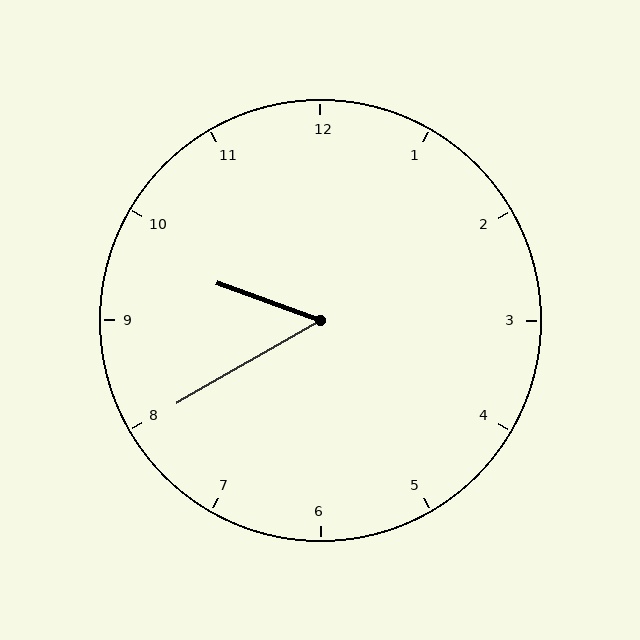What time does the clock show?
9:40.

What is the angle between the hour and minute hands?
Approximately 50 degrees.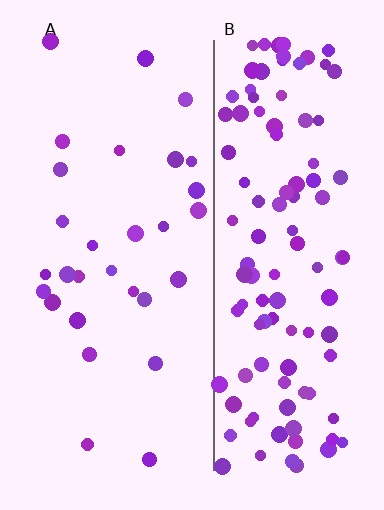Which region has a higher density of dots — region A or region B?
B (the right).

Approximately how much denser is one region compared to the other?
Approximately 3.9× — region B over region A.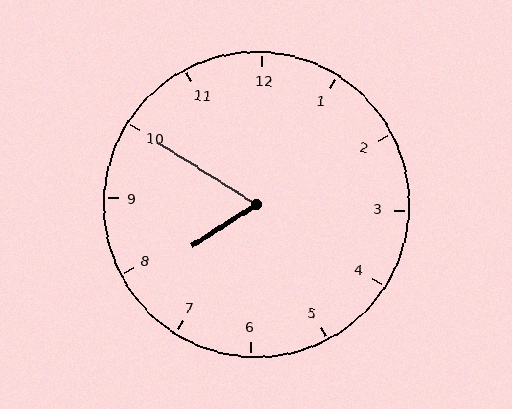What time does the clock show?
7:50.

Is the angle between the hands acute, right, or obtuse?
It is acute.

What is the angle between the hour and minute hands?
Approximately 65 degrees.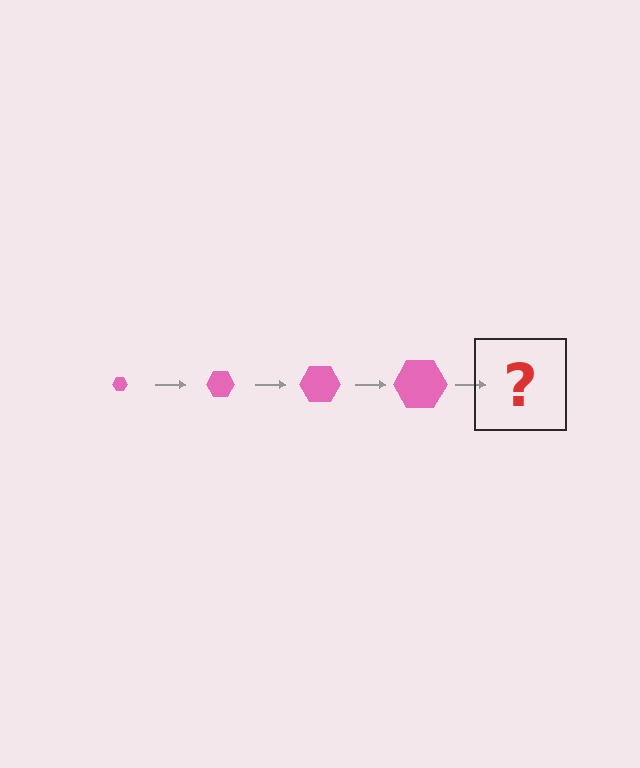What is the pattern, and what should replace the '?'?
The pattern is that the hexagon gets progressively larger each step. The '?' should be a pink hexagon, larger than the previous one.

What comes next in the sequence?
The next element should be a pink hexagon, larger than the previous one.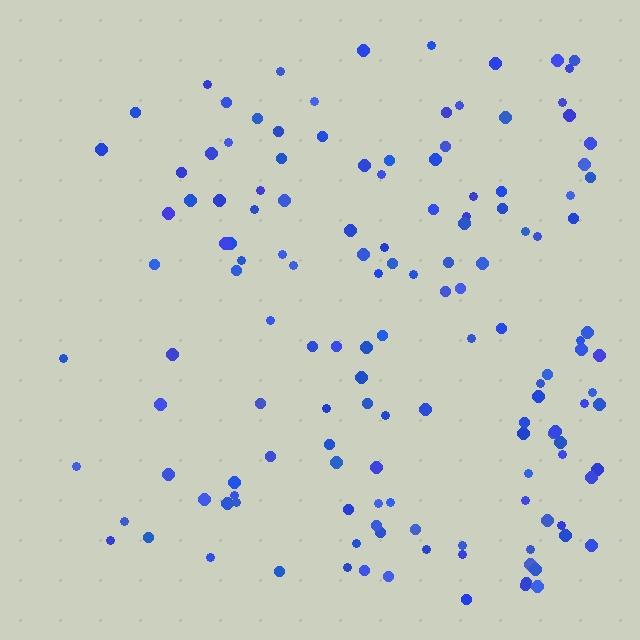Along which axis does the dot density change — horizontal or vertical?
Horizontal.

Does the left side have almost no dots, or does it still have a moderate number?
Still a moderate number, just noticeably fewer than the right.